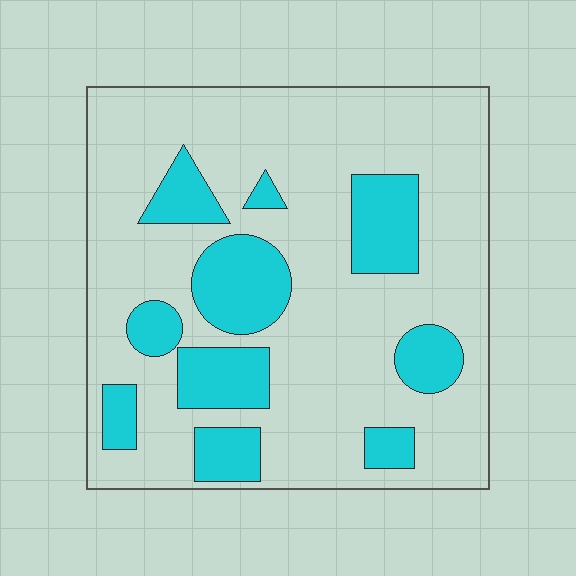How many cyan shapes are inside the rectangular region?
10.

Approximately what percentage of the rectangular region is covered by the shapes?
Approximately 25%.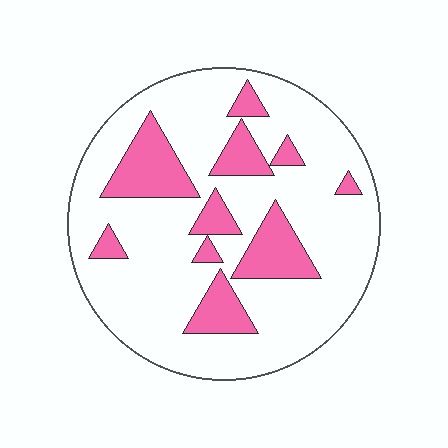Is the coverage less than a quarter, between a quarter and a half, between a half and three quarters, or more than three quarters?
Less than a quarter.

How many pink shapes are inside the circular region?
10.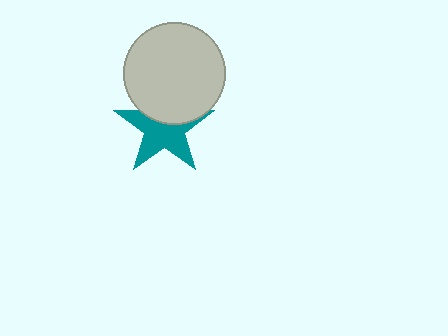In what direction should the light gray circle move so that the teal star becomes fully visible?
The light gray circle should move up. That is the shortest direction to clear the overlap and leave the teal star fully visible.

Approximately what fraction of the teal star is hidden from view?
Roughly 37% of the teal star is hidden behind the light gray circle.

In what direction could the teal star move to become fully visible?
The teal star could move down. That would shift it out from behind the light gray circle entirely.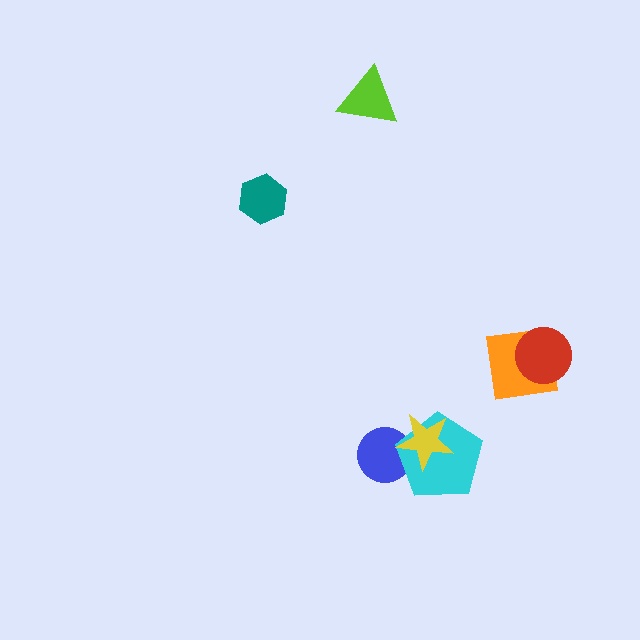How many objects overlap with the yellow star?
2 objects overlap with the yellow star.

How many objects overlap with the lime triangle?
0 objects overlap with the lime triangle.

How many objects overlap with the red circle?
1 object overlaps with the red circle.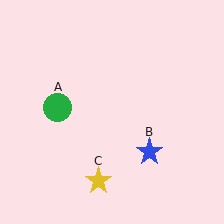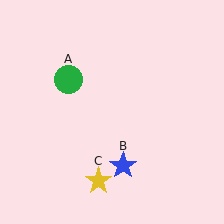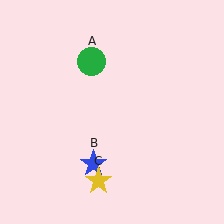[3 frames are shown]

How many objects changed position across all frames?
2 objects changed position: green circle (object A), blue star (object B).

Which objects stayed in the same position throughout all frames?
Yellow star (object C) remained stationary.